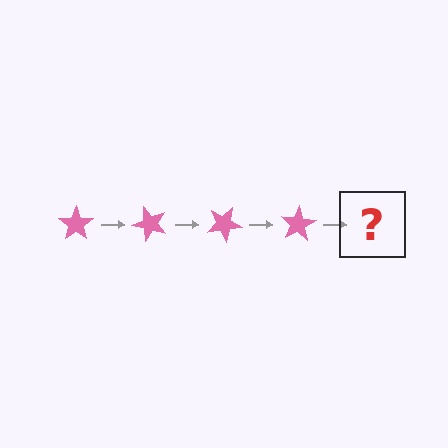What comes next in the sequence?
The next element should be a pink star rotated 200 degrees.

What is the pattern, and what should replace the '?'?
The pattern is that the star rotates 50 degrees each step. The '?' should be a pink star rotated 200 degrees.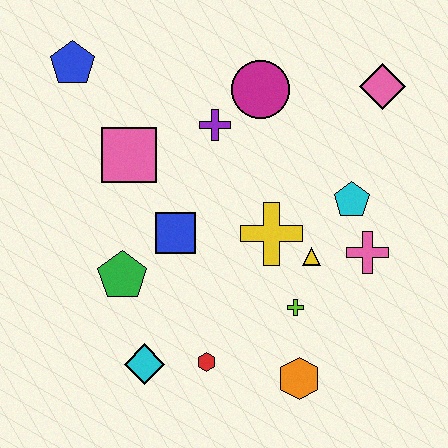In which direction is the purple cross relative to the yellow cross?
The purple cross is above the yellow cross.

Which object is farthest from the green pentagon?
The pink diamond is farthest from the green pentagon.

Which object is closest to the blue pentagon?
The pink square is closest to the blue pentagon.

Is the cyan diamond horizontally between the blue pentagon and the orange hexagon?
Yes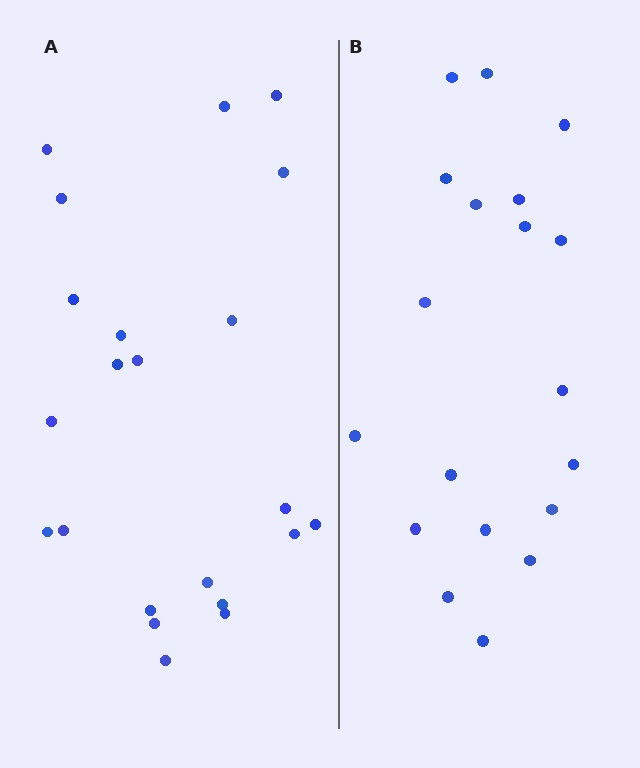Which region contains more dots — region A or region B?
Region A (the left region) has more dots.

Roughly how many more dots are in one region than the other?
Region A has just a few more — roughly 2 or 3 more dots than region B.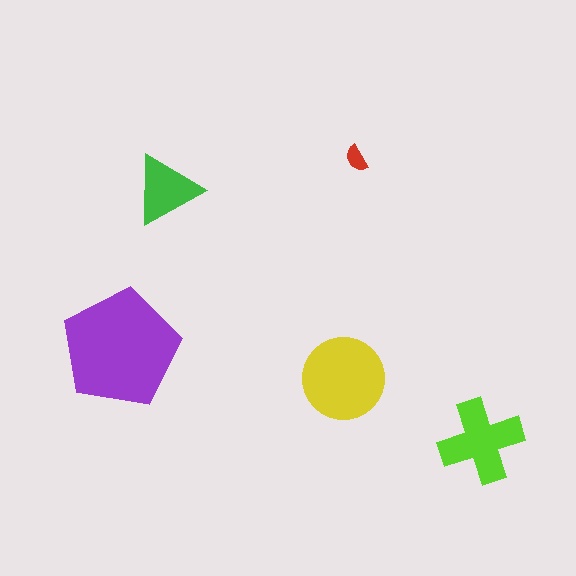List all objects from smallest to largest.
The red semicircle, the green triangle, the lime cross, the yellow circle, the purple pentagon.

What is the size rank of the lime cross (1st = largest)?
3rd.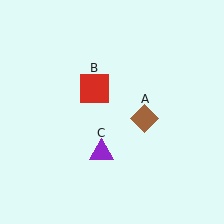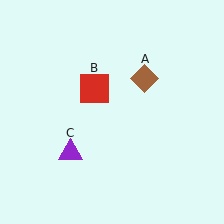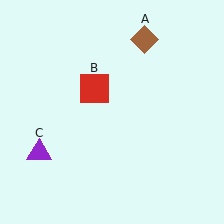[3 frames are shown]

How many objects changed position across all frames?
2 objects changed position: brown diamond (object A), purple triangle (object C).